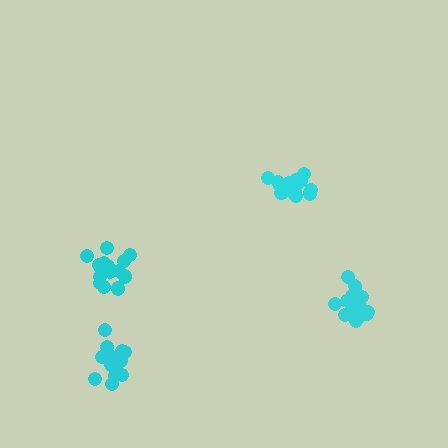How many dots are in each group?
Group 1: 21 dots, Group 2: 17 dots, Group 3: 21 dots, Group 4: 19 dots (78 total).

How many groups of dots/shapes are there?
There are 4 groups.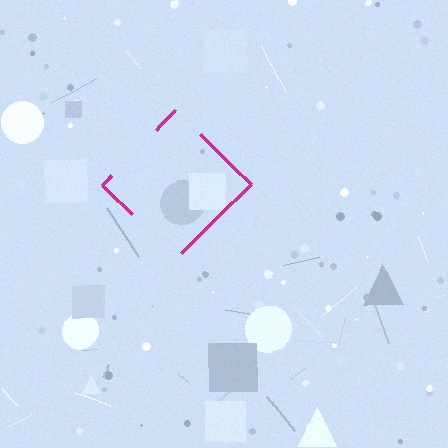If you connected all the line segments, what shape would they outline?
They would outline a diamond.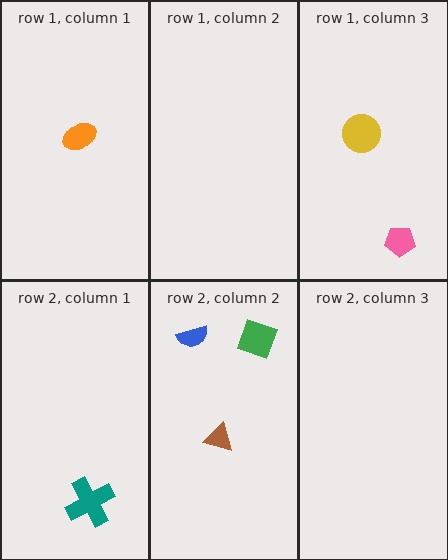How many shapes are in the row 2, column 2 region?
3.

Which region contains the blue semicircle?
The row 2, column 2 region.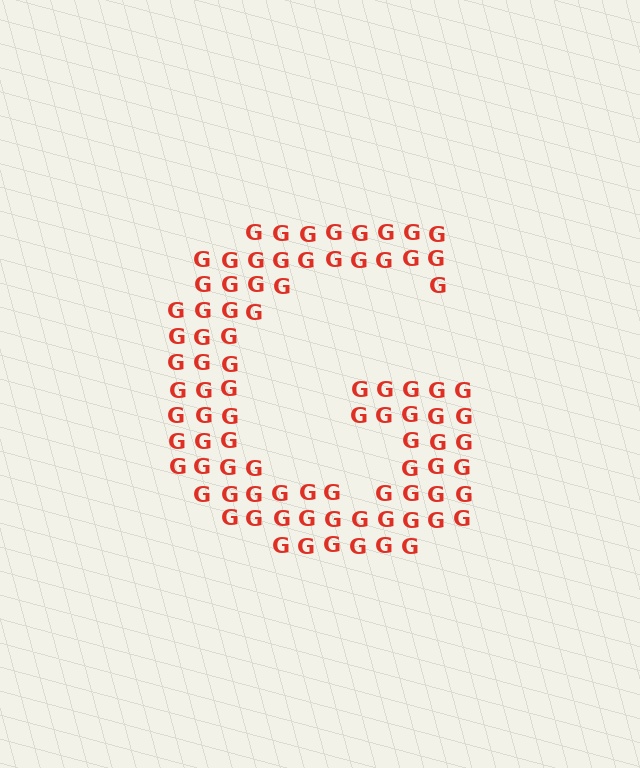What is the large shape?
The large shape is the letter G.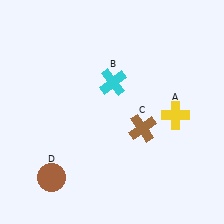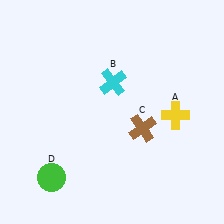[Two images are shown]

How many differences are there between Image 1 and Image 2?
There is 1 difference between the two images.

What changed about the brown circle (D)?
In Image 1, D is brown. In Image 2, it changed to green.